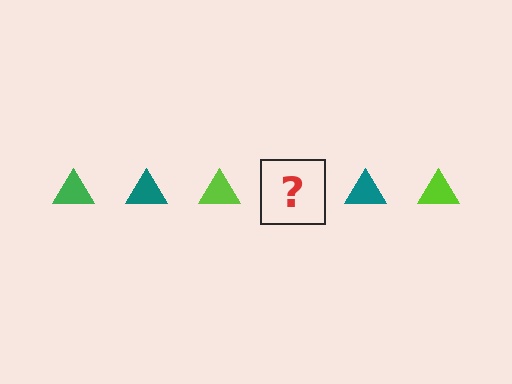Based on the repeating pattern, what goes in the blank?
The blank should be a green triangle.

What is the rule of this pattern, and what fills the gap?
The rule is that the pattern cycles through green, teal, lime triangles. The gap should be filled with a green triangle.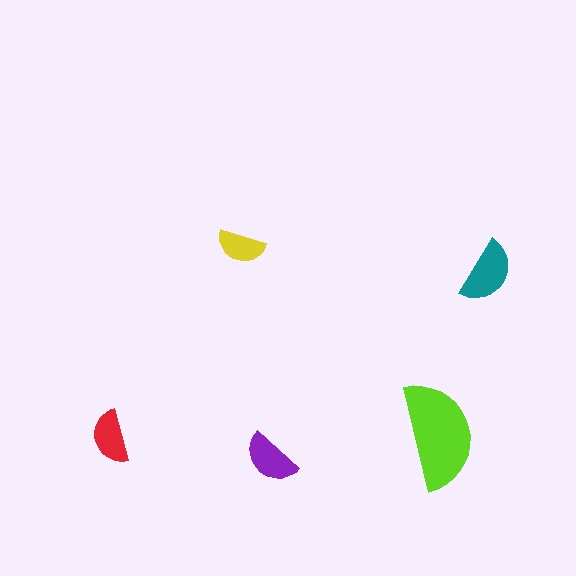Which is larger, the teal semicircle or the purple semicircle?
The teal one.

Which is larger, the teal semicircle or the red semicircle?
The teal one.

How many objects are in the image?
There are 5 objects in the image.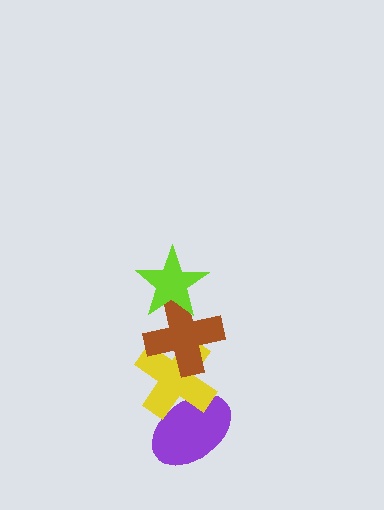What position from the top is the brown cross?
The brown cross is 2nd from the top.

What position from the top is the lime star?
The lime star is 1st from the top.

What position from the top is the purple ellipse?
The purple ellipse is 4th from the top.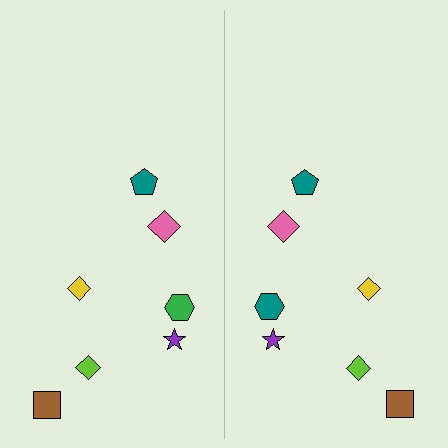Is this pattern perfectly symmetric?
No, the pattern is not perfectly symmetric. The teal hexagon on the right side breaks the symmetry — its mirror counterpart is green.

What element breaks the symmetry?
The teal hexagon on the right side breaks the symmetry — its mirror counterpart is green.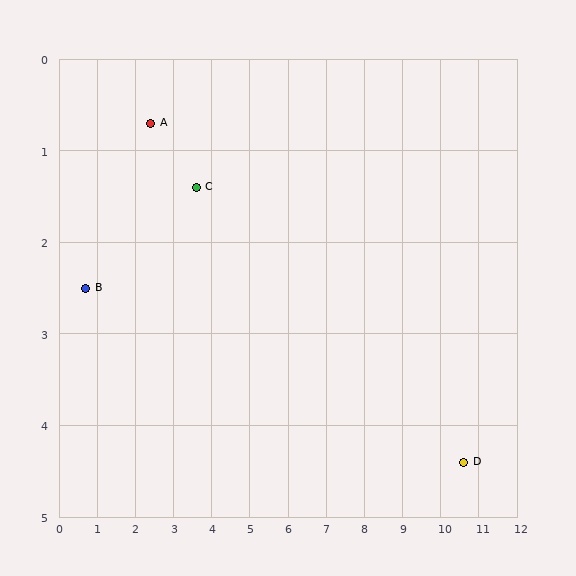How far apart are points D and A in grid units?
Points D and A are about 9.0 grid units apart.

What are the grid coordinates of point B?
Point B is at approximately (0.7, 2.5).